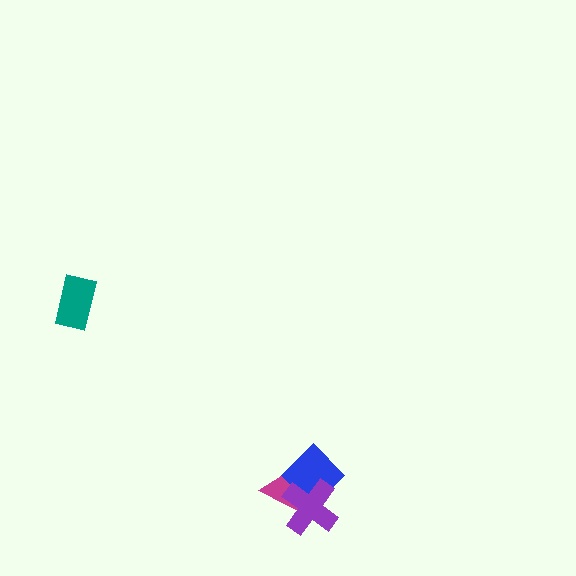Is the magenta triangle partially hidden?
Yes, it is partially covered by another shape.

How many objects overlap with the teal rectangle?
0 objects overlap with the teal rectangle.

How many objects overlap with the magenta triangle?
2 objects overlap with the magenta triangle.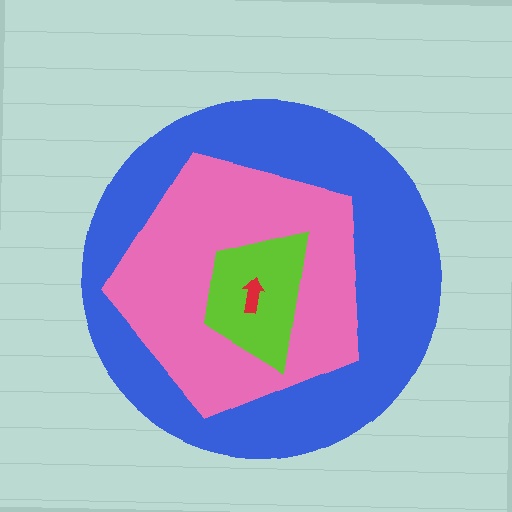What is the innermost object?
The red arrow.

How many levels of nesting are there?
4.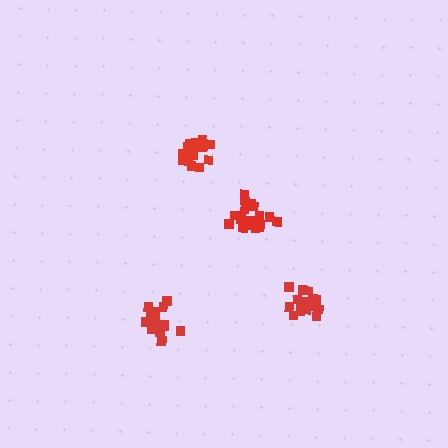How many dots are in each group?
Group 1: 18 dots, Group 2: 18 dots, Group 3: 20 dots, Group 4: 16 dots (72 total).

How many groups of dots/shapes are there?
There are 4 groups.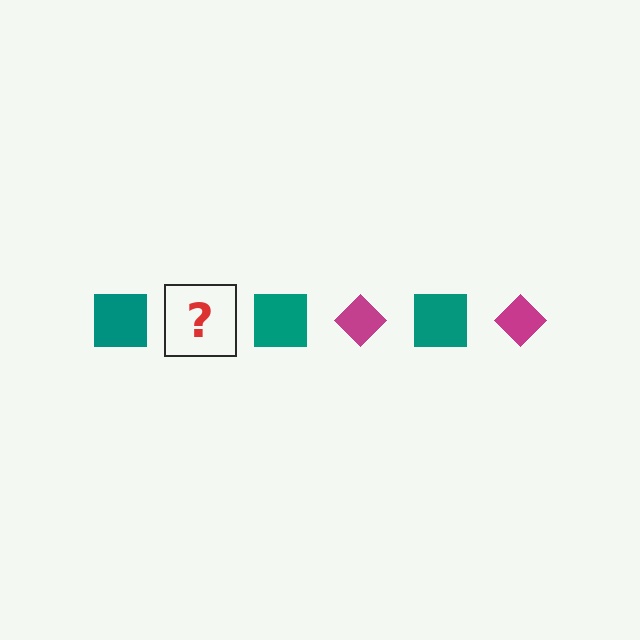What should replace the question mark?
The question mark should be replaced with a magenta diamond.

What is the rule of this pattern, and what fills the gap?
The rule is that the pattern alternates between teal square and magenta diamond. The gap should be filled with a magenta diamond.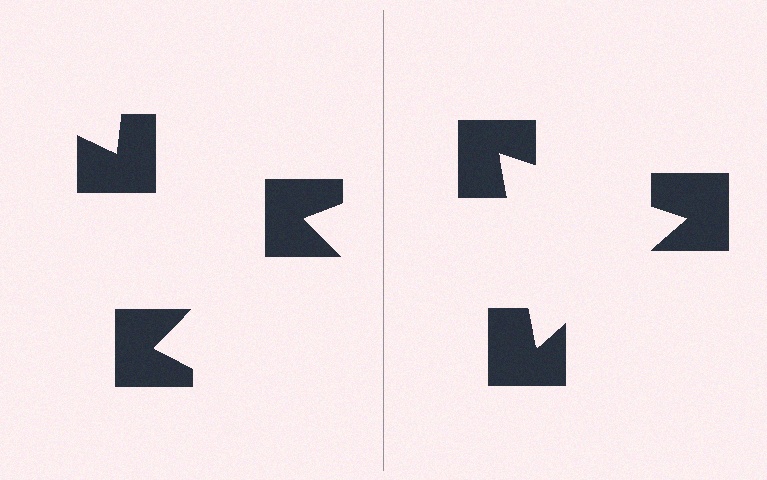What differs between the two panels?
The notched squares are positioned identically on both sides; only the wedge orientations differ. On the right they align to a triangle; on the left they are misaligned.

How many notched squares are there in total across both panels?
6 — 3 on each side.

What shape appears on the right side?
An illusory triangle.